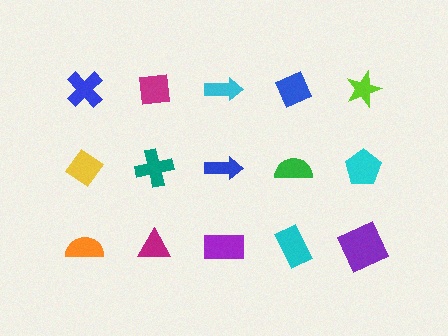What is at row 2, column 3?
A blue arrow.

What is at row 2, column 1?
A yellow diamond.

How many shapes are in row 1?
5 shapes.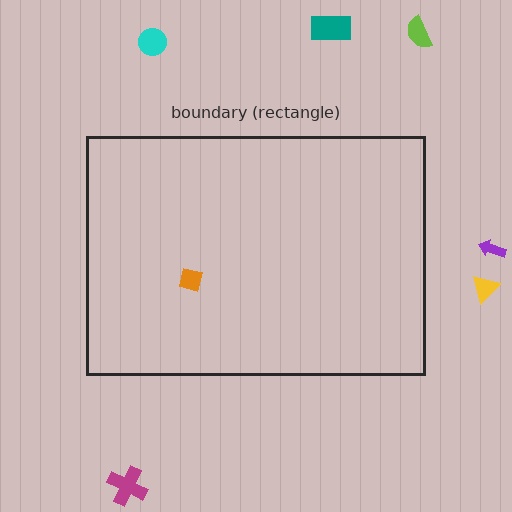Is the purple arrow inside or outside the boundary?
Outside.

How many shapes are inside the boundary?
1 inside, 6 outside.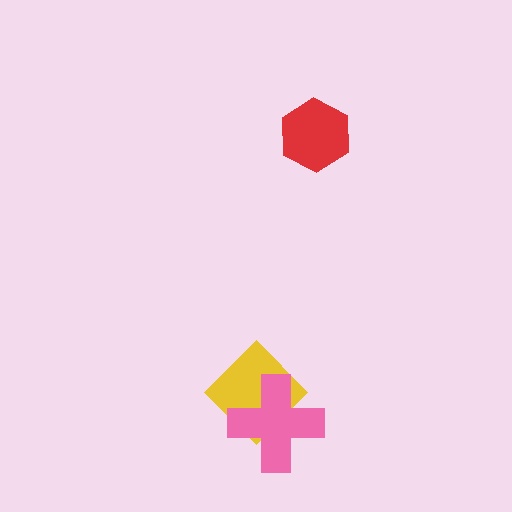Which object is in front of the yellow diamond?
The pink cross is in front of the yellow diamond.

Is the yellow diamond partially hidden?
Yes, it is partially covered by another shape.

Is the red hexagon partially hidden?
No, no other shape covers it.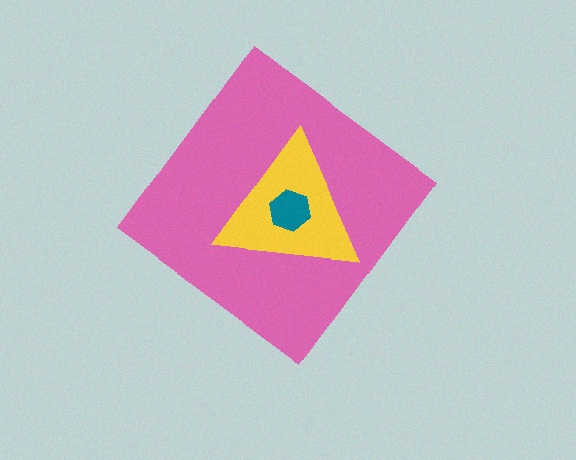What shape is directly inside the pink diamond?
The yellow triangle.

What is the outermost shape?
The pink diamond.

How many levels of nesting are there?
3.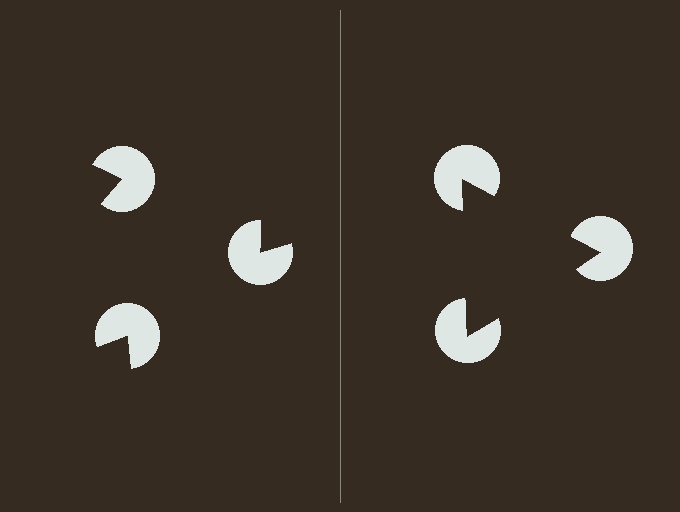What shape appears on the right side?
An illusory triangle.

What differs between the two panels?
The pac-man discs are positioned identically on both sides; only the wedge orientations differ. On the right they align to a triangle; on the left they are misaligned.